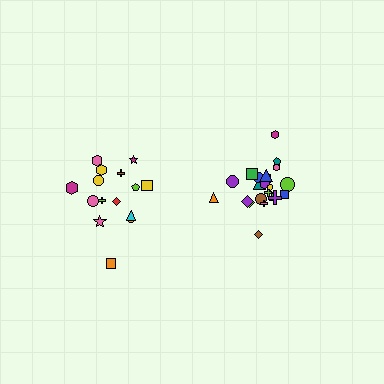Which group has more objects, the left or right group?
The right group.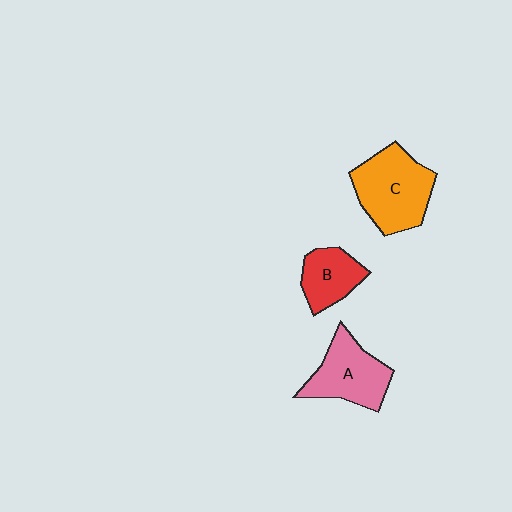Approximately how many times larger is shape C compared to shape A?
Approximately 1.2 times.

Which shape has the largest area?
Shape C (orange).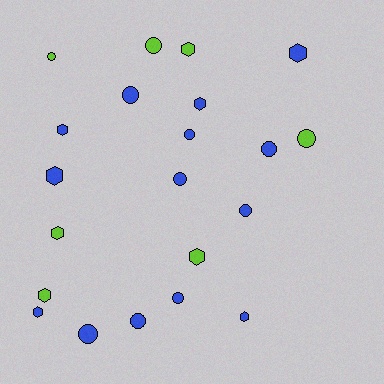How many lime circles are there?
There are 3 lime circles.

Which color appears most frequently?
Blue, with 14 objects.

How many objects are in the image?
There are 21 objects.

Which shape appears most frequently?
Circle, with 11 objects.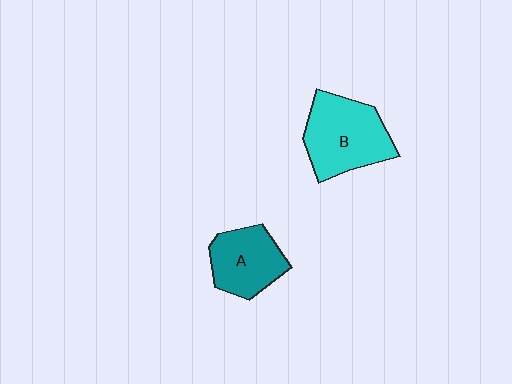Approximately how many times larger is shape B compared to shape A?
Approximately 1.3 times.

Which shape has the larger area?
Shape B (cyan).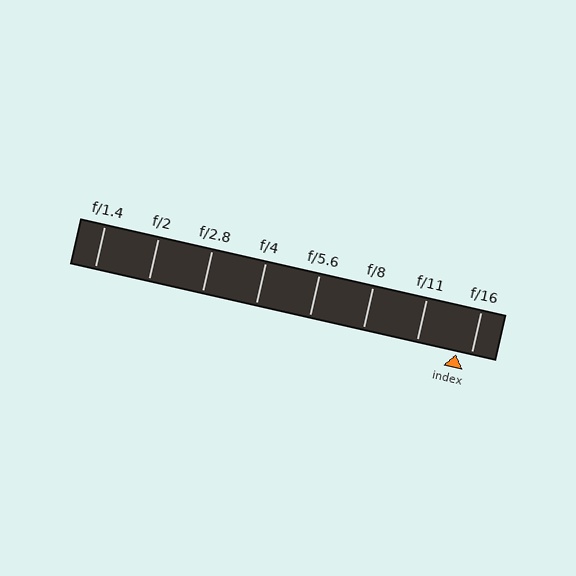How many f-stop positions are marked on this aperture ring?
There are 8 f-stop positions marked.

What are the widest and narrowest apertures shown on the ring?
The widest aperture shown is f/1.4 and the narrowest is f/16.